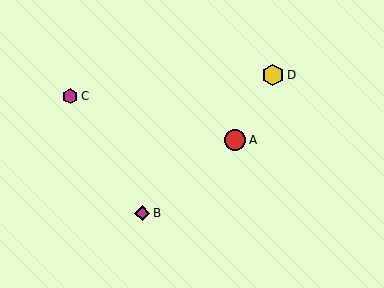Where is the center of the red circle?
The center of the red circle is at (235, 140).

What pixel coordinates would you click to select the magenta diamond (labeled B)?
Click at (142, 213) to select the magenta diamond B.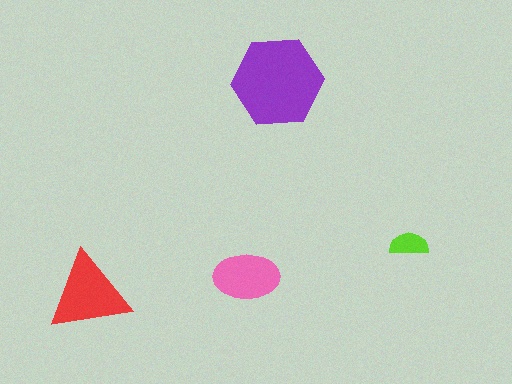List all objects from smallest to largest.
The lime semicircle, the pink ellipse, the red triangle, the purple hexagon.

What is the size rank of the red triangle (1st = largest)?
2nd.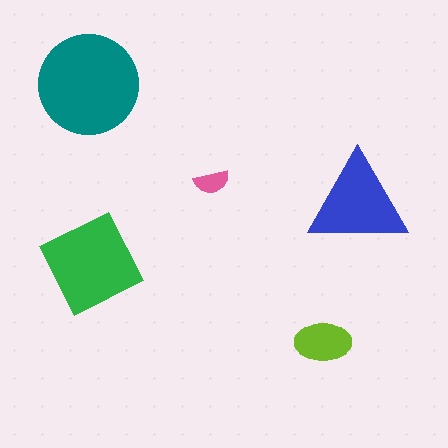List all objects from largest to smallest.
The teal circle, the green diamond, the blue triangle, the lime ellipse, the pink semicircle.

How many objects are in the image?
There are 5 objects in the image.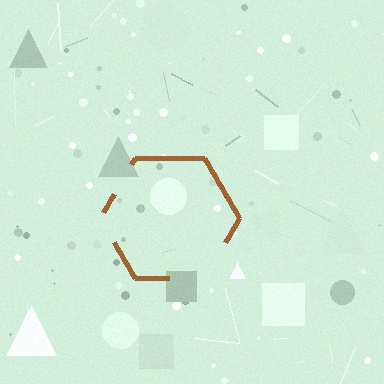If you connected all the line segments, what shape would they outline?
They would outline a hexagon.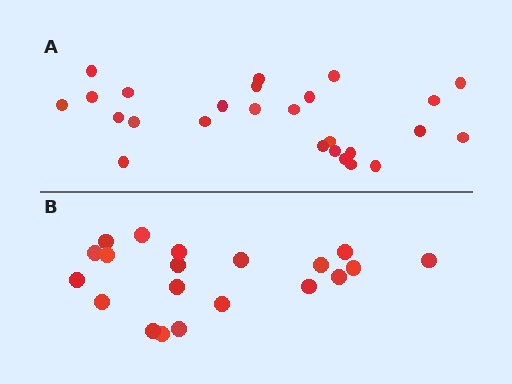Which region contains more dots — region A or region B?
Region A (the top region) has more dots.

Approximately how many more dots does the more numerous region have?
Region A has about 6 more dots than region B.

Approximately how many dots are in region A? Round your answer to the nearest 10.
About 30 dots. (The exact count is 26, which rounds to 30.)